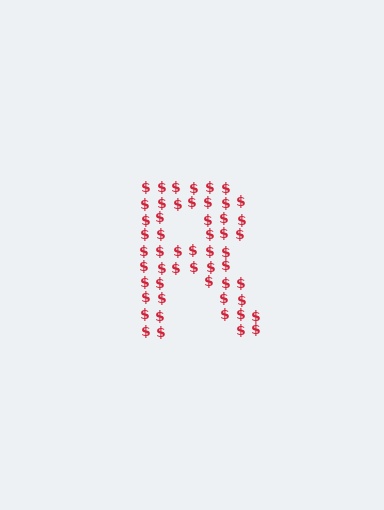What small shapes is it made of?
It is made of small dollar signs.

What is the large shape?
The large shape is the letter R.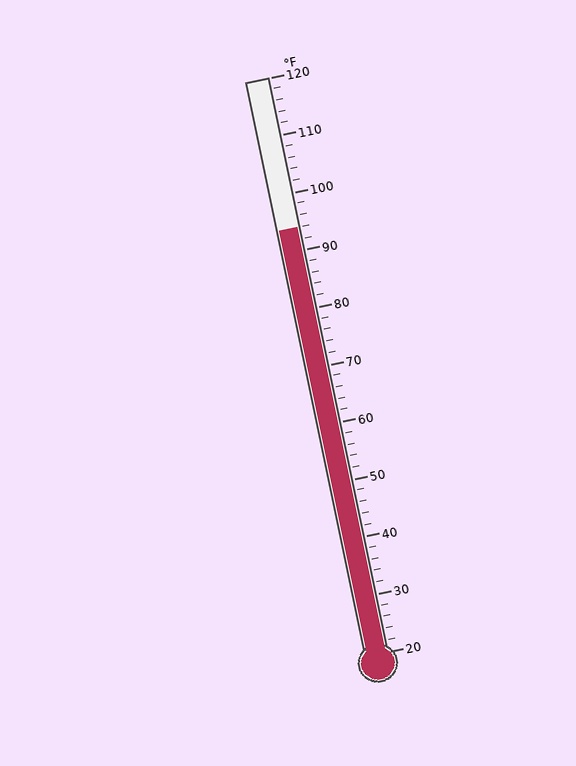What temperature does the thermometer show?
The thermometer shows approximately 94°F.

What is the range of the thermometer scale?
The thermometer scale ranges from 20°F to 120°F.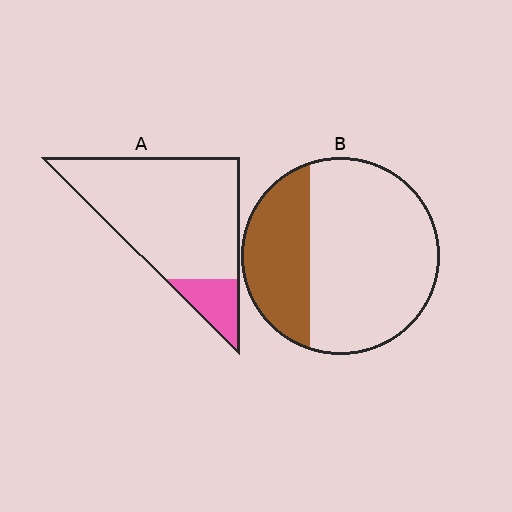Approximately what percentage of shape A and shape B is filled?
A is approximately 15% and B is approximately 30%.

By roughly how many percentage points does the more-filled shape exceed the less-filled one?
By roughly 15 percentage points (B over A).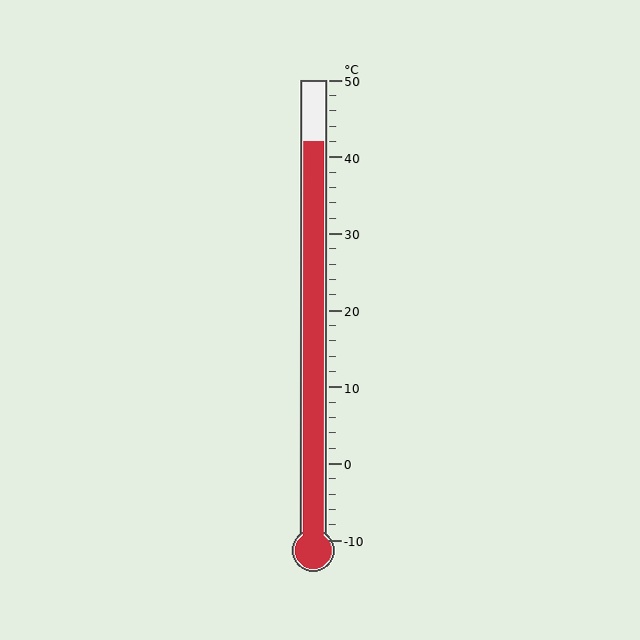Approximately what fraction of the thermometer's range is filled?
The thermometer is filled to approximately 85% of its range.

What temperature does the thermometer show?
The thermometer shows approximately 42°C.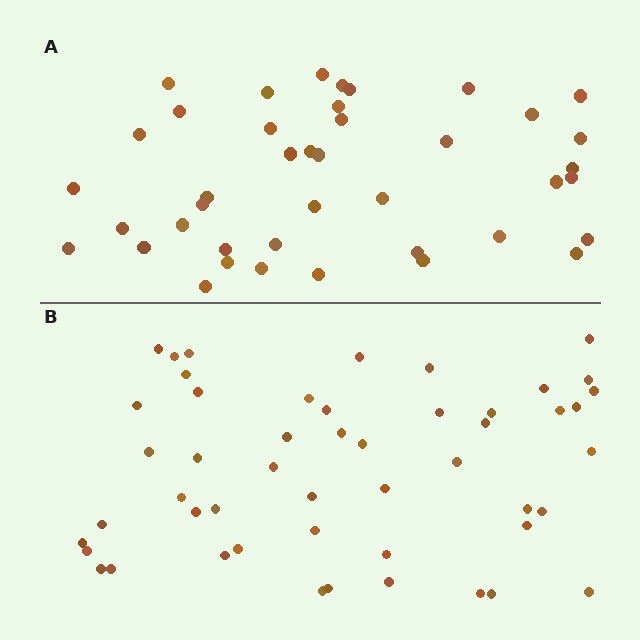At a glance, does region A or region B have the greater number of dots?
Region B (the bottom region) has more dots.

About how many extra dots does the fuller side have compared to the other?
Region B has roughly 8 or so more dots than region A.